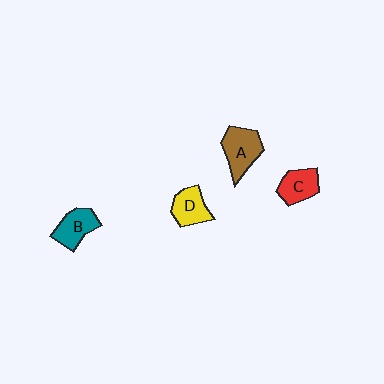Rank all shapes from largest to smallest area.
From largest to smallest: A (brown), B (teal), C (red), D (yellow).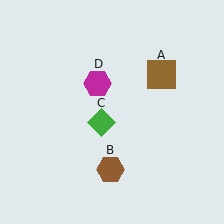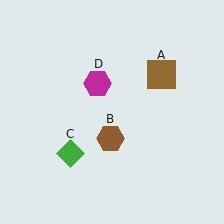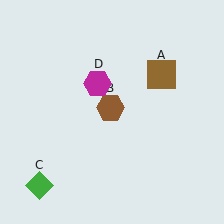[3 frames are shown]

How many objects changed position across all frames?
2 objects changed position: brown hexagon (object B), green diamond (object C).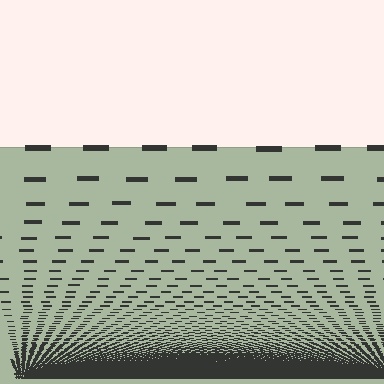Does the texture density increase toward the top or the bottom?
Density increases toward the bottom.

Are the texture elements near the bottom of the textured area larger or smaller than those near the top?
Smaller. The gradient is inverted — elements near the bottom are smaller and denser.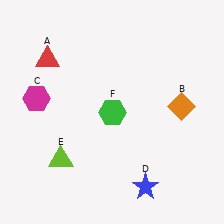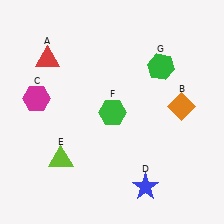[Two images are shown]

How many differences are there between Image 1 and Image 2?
There is 1 difference between the two images.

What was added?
A green hexagon (G) was added in Image 2.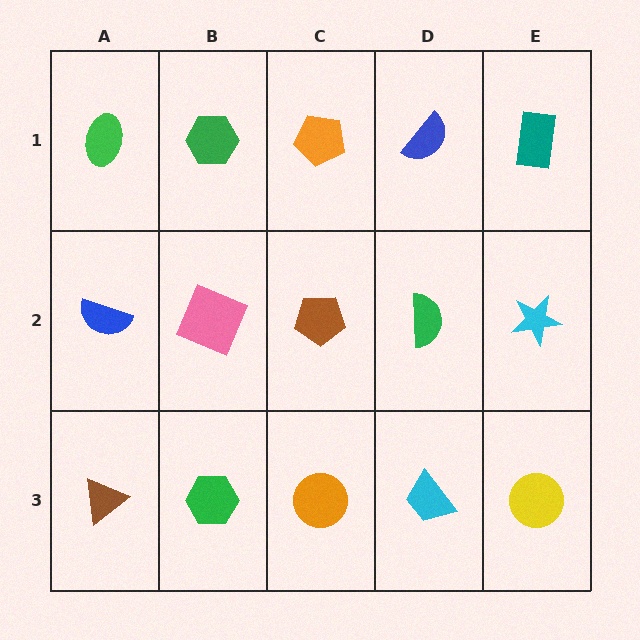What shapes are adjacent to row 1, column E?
A cyan star (row 2, column E), a blue semicircle (row 1, column D).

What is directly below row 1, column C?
A brown pentagon.